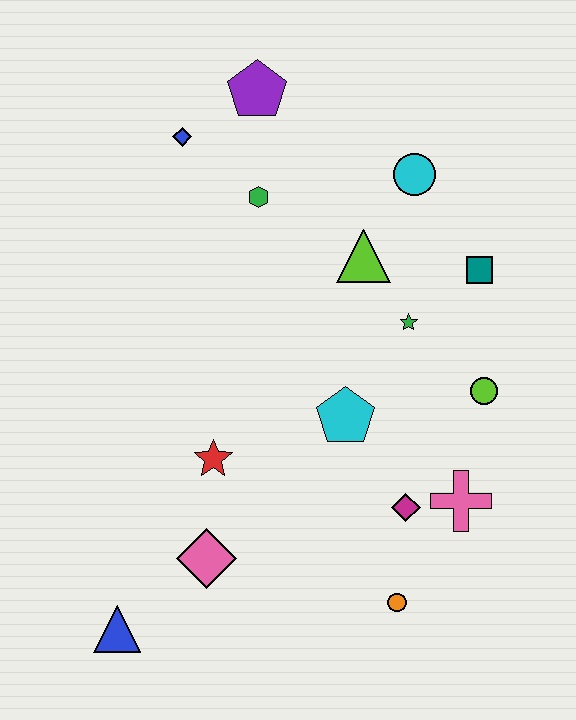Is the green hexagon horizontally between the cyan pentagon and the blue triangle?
Yes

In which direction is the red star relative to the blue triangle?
The red star is above the blue triangle.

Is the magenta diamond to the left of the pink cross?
Yes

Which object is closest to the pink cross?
The magenta diamond is closest to the pink cross.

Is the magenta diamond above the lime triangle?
No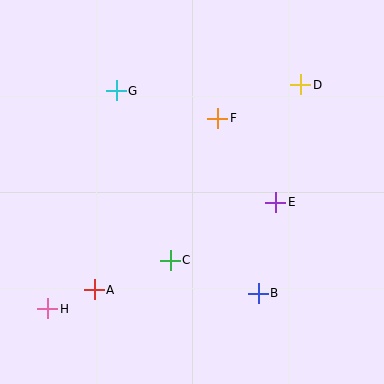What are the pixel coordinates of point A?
Point A is at (94, 290).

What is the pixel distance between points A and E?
The distance between A and E is 202 pixels.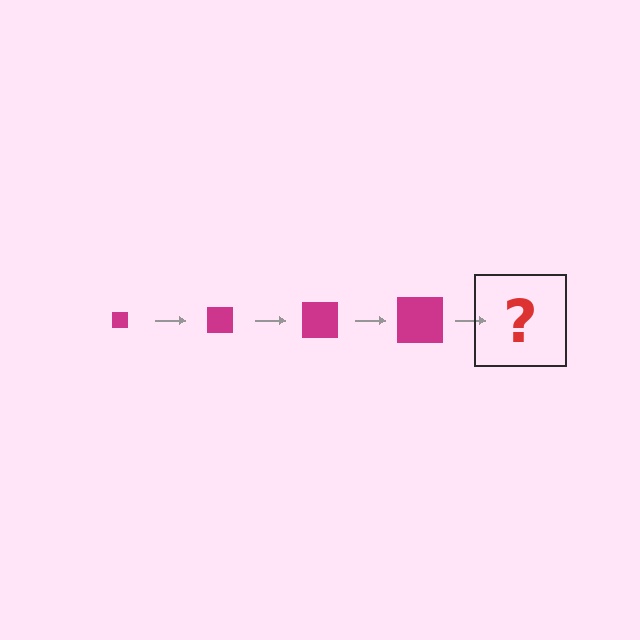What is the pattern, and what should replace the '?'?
The pattern is that the square gets progressively larger each step. The '?' should be a magenta square, larger than the previous one.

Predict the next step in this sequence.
The next step is a magenta square, larger than the previous one.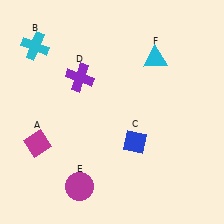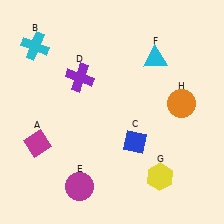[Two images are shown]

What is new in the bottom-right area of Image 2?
A yellow hexagon (G) was added in the bottom-right area of Image 2.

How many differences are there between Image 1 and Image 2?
There are 2 differences between the two images.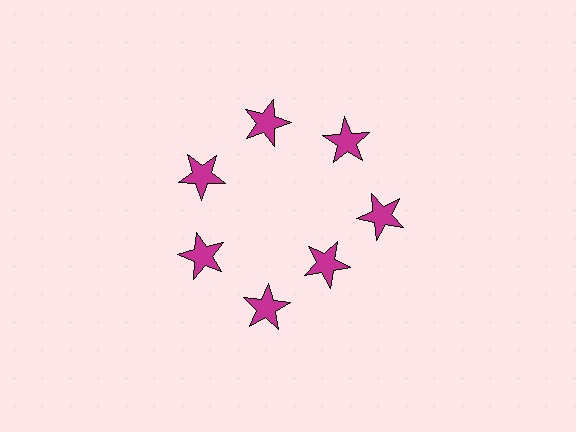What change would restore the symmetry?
The symmetry would be restored by moving it outward, back onto the ring so that all 7 stars sit at equal angles and equal distance from the center.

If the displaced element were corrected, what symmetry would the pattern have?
It would have 7-fold rotational symmetry — the pattern would map onto itself every 51 degrees.